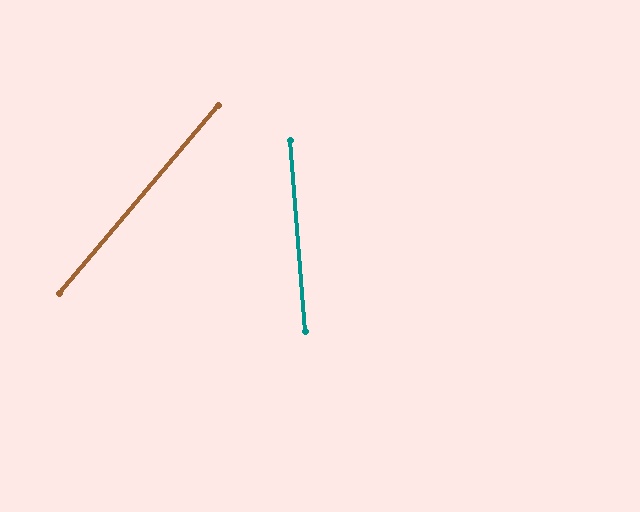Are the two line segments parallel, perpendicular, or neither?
Neither parallel nor perpendicular — they differ by about 45°.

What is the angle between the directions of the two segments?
Approximately 45 degrees.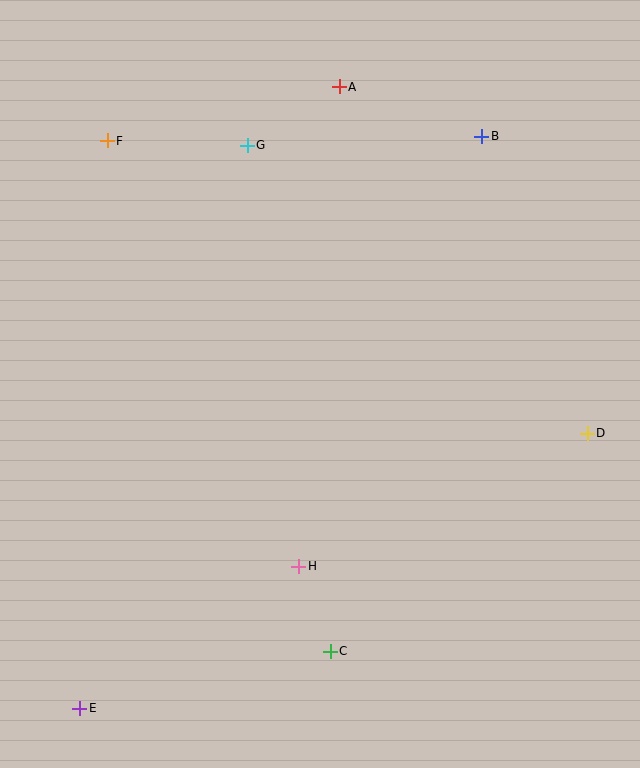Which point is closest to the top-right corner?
Point B is closest to the top-right corner.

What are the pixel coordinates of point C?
Point C is at (330, 651).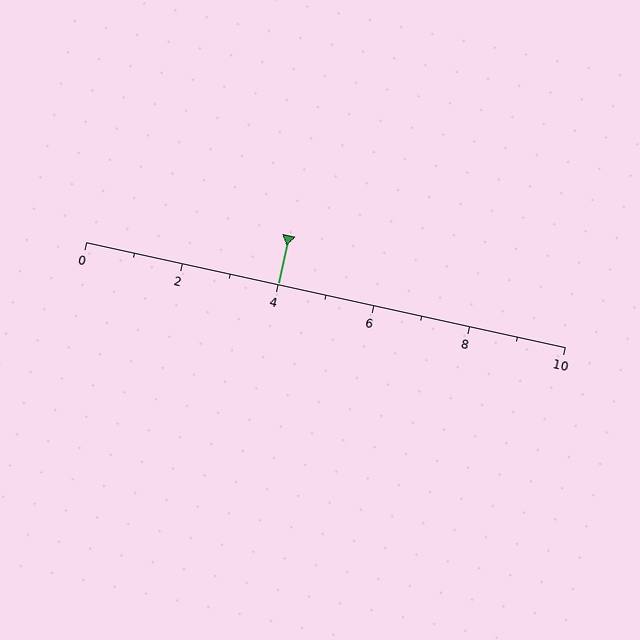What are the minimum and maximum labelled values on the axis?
The axis runs from 0 to 10.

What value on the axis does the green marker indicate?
The marker indicates approximately 4.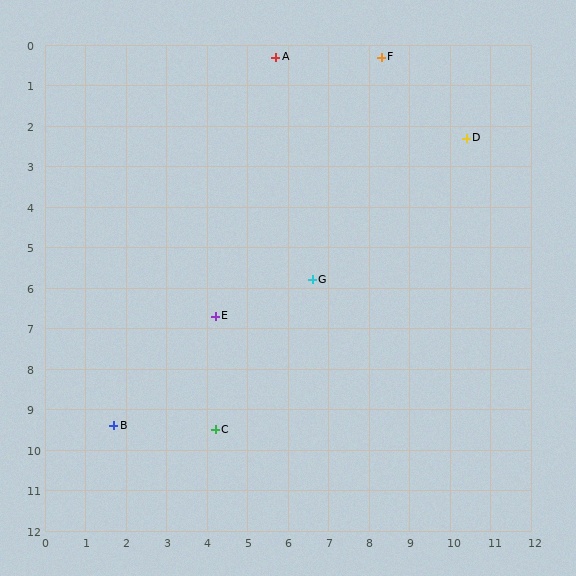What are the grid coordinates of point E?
Point E is at approximately (4.2, 6.7).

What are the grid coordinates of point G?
Point G is at approximately (6.6, 5.8).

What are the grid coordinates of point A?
Point A is at approximately (5.7, 0.3).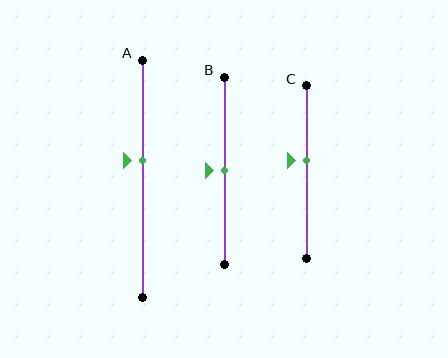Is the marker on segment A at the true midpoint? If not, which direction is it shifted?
No, the marker on segment A is shifted upward by about 8% of the segment length.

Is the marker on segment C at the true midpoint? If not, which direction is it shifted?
No, the marker on segment C is shifted upward by about 7% of the segment length.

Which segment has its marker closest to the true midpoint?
Segment B has its marker closest to the true midpoint.